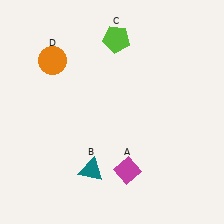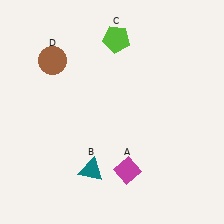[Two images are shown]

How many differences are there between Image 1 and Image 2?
There is 1 difference between the two images.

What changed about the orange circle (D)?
In Image 1, D is orange. In Image 2, it changed to brown.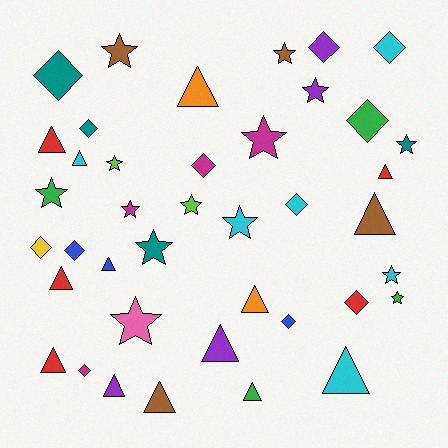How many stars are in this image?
There are 14 stars.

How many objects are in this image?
There are 40 objects.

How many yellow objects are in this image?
There is 1 yellow object.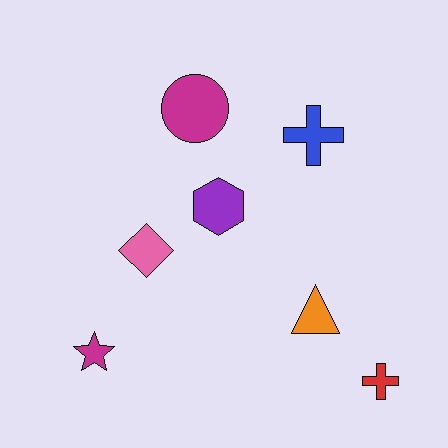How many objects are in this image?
There are 7 objects.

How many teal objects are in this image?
There are no teal objects.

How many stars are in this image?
There is 1 star.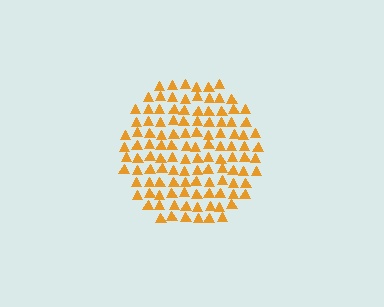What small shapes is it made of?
It is made of small triangles.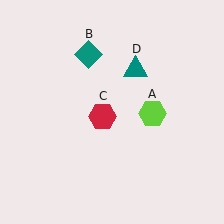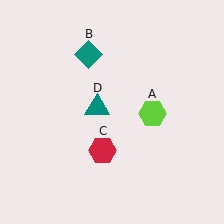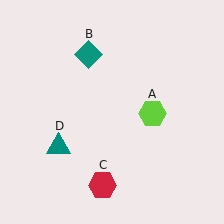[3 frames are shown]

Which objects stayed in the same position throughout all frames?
Lime hexagon (object A) and teal diamond (object B) remained stationary.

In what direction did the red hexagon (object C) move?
The red hexagon (object C) moved down.